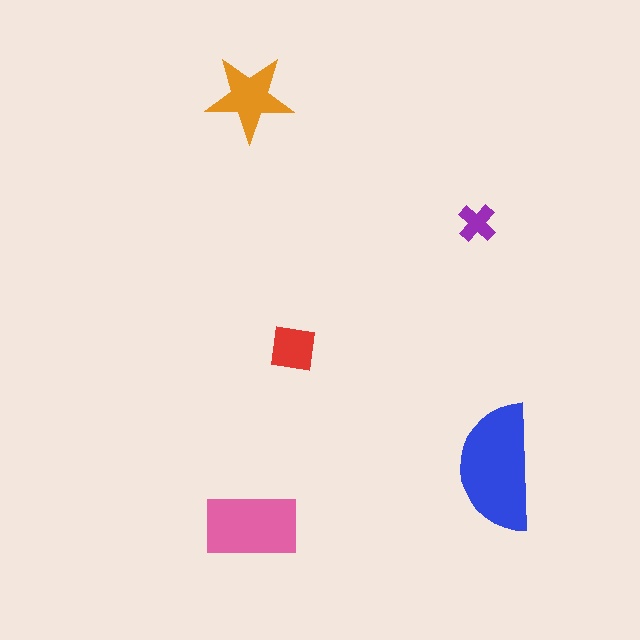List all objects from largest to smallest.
The blue semicircle, the pink rectangle, the orange star, the red square, the purple cross.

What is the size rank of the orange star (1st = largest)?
3rd.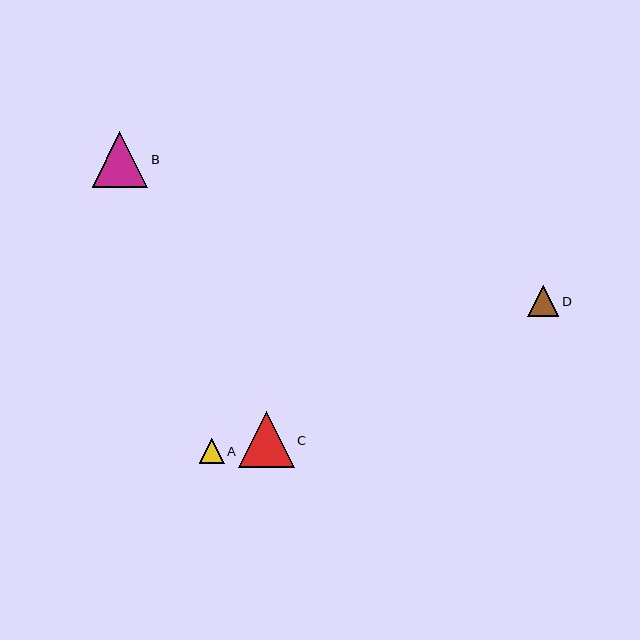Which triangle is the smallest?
Triangle A is the smallest with a size of approximately 25 pixels.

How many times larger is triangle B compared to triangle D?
Triangle B is approximately 1.8 times the size of triangle D.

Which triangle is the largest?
Triangle C is the largest with a size of approximately 56 pixels.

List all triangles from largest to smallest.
From largest to smallest: C, B, D, A.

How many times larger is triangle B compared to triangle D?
Triangle B is approximately 1.8 times the size of triangle D.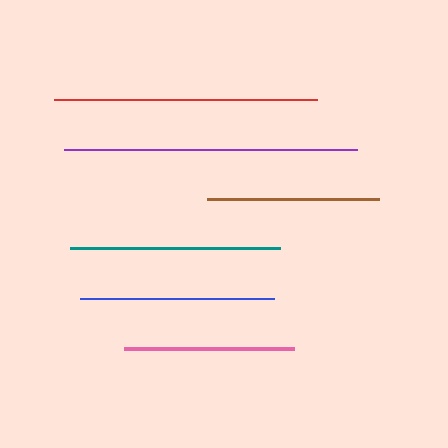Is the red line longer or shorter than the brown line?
The red line is longer than the brown line.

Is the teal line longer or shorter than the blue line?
The teal line is longer than the blue line.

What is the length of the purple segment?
The purple segment is approximately 293 pixels long.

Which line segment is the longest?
The purple line is the longest at approximately 293 pixels.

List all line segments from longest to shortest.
From longest to shortest: purple, red, teal, blue, brown, pink.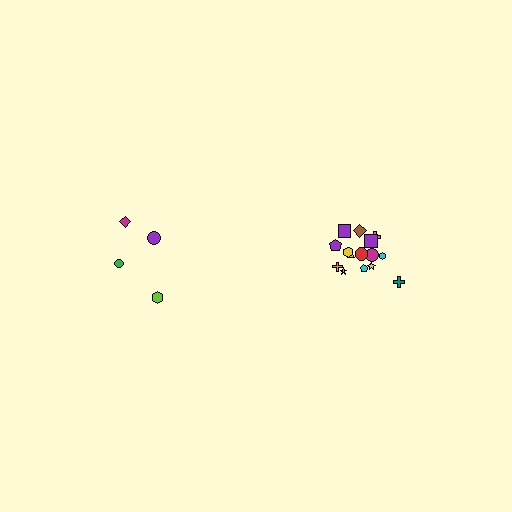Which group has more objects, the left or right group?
The right group.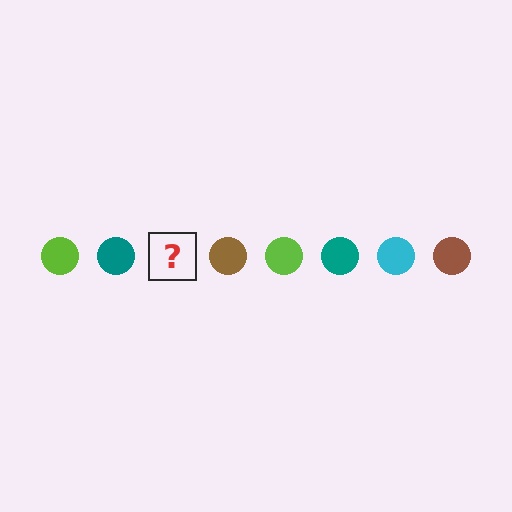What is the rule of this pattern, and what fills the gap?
The rule is that the pattern cycles through lime, teal, cyan, brown circles. The gap should be filled with a cyan circle.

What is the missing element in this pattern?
The missing element is a cyan circle.